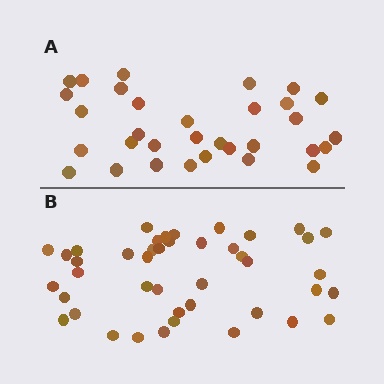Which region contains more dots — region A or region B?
Region B (the bottom region) has more dots.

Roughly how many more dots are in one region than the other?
Region B has roughly 12 or so more dots than region A.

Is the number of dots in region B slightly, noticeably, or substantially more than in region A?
Region B has noticeably more, but not dramatically so. The ratio is roughly 1.3 to 1.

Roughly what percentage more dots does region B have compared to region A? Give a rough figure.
About 35% more.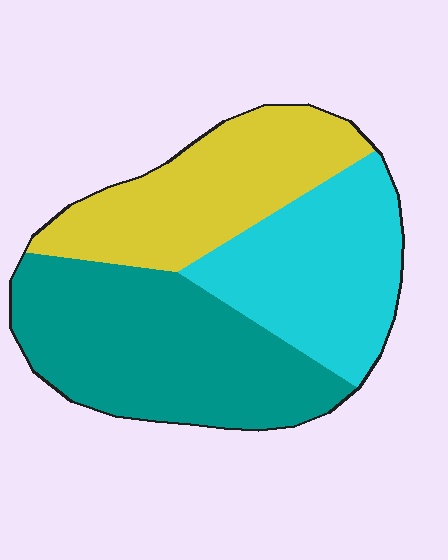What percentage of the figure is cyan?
Cyan takes up about one third (1/3) of the figure.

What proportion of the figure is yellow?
Yellow takes up between a sixth and a third of the figure.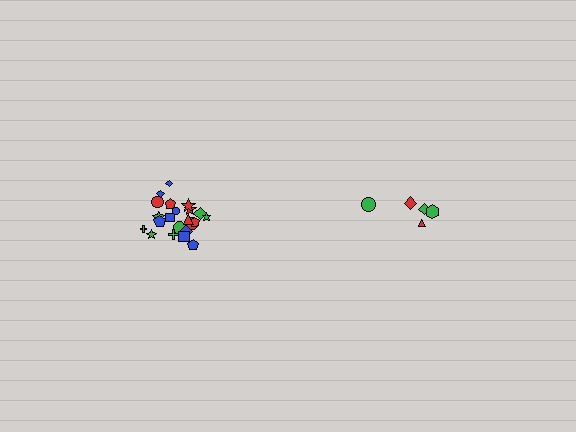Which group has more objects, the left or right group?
The left group.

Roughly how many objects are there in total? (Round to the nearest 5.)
Roughly 25 objects in total.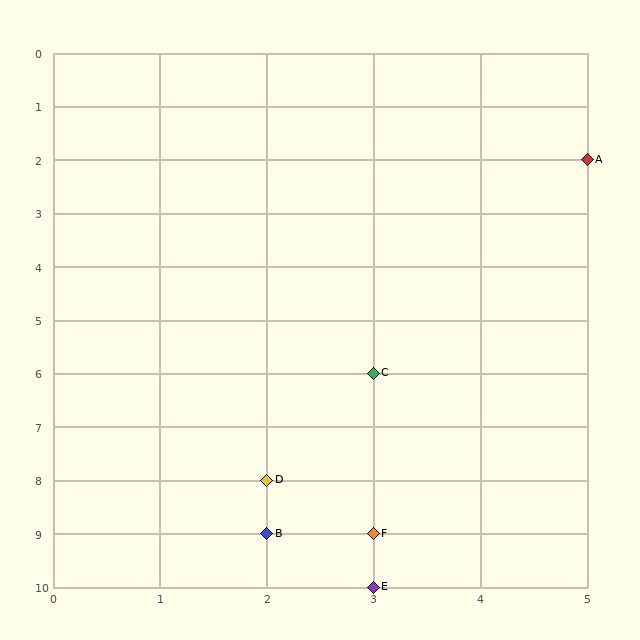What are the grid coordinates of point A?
Point A is at grid coordinates (5, 2).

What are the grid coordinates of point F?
Point F is at grid coordinates (3, 9).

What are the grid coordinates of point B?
Point B is at grid coordinates (2, 9).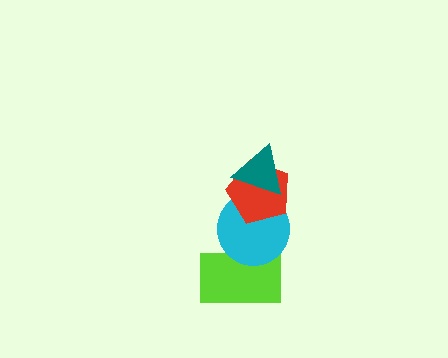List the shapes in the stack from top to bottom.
From top to bottom: the teal triangle, the red pentagon, the cyan circle, the lime rectangle.